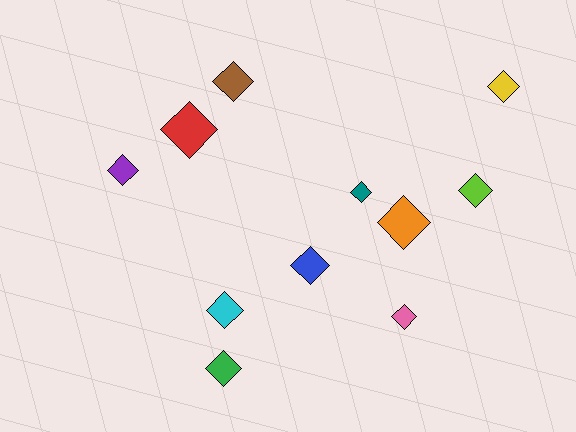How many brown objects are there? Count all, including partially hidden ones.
There is 1 brown object.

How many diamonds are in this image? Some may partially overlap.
There are 11 diamonds.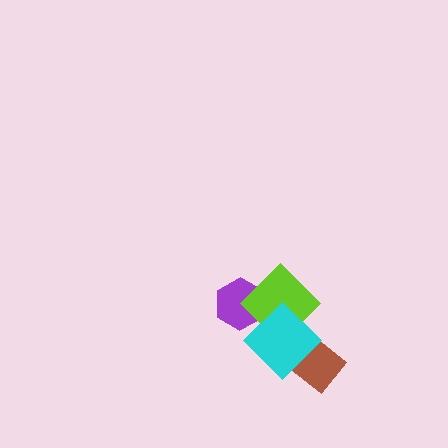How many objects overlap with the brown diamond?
1 object overlaps with the brown diamond.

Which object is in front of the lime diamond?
The cyan diamond is in front of the lime diamond.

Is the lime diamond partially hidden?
Yes, it is partially covered by another shape.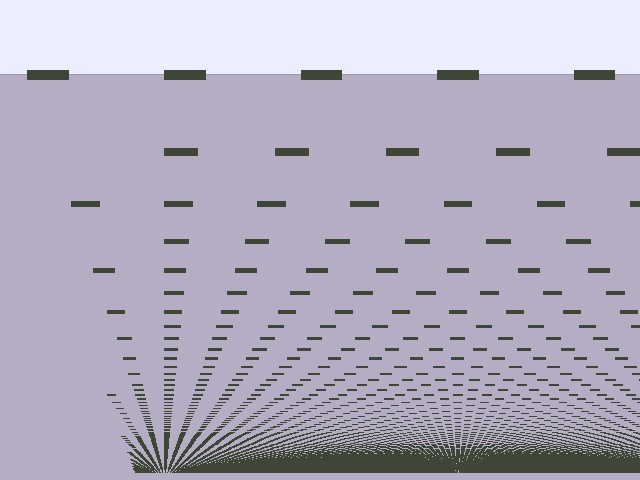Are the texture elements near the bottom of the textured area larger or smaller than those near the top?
Smaller. The gradient is inverted — elements near the bottom are smaller and denser.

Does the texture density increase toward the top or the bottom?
Density increases toward the bottom.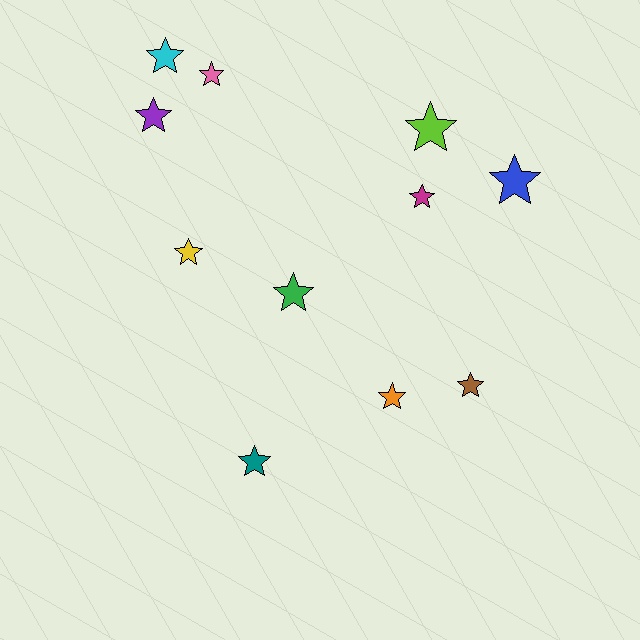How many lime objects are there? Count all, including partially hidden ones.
There is 1 lime object.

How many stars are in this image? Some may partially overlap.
There are 11 stars.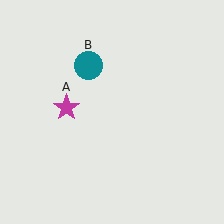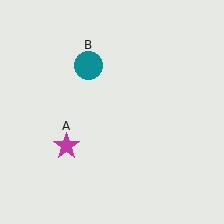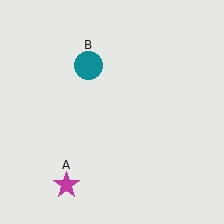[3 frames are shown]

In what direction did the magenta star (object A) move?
The magenta star (object A) moved down.